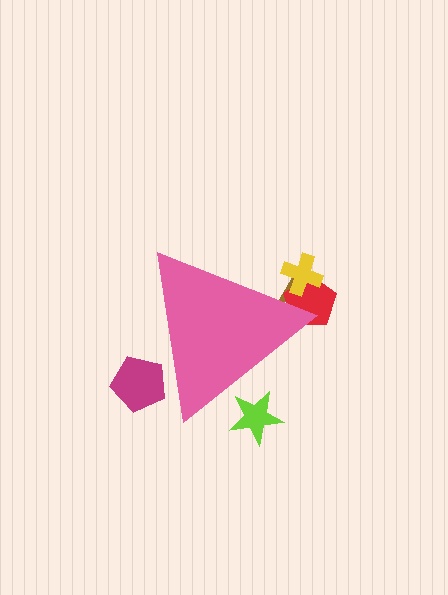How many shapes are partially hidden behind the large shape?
5 shapes are partially hidden.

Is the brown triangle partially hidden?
Yes, the brown triangle is partially hidden behind the pink triangle.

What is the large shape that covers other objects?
A pink triangle.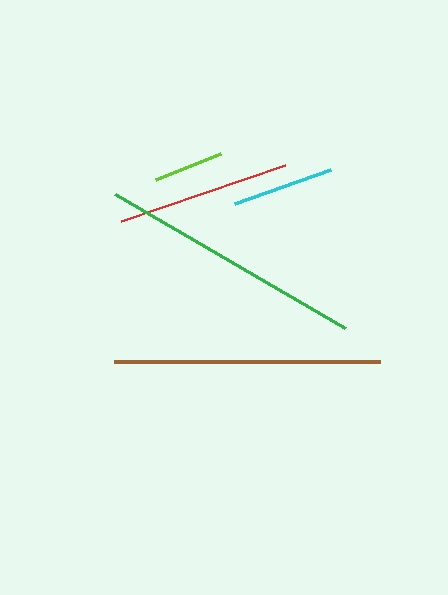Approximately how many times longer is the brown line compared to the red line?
The brown line is approximately 1.5 times the length of the red line.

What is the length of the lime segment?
The lime segment is approximately 70 pixels long.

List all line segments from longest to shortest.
From longest to shortest: green, brown, red, cyan, lime.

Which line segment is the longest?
The green line is the longest at approximately 266 pixels.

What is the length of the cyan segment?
The cyan segment is approximately 102 pixels long.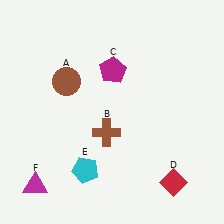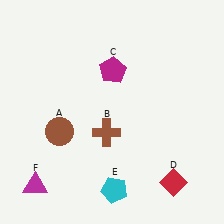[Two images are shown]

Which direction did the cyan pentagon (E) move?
The cyan pentagon (E) moved right.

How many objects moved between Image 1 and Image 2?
2 objects moved between the two images.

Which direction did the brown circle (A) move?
The brown circle (A) moved down.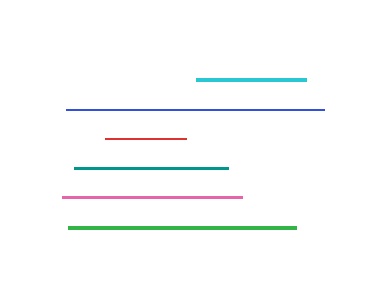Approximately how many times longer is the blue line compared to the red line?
The blue line is approximately 3.2 times the length of the red line.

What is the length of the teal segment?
The teal segment is approximately 153 pixels long.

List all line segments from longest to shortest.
From longest to shortest: blue, green, pink, teal, cyan, red.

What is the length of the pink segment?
The pink segment is approximately 179 pixels long.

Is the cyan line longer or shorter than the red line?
The cyan line is longer than the red line.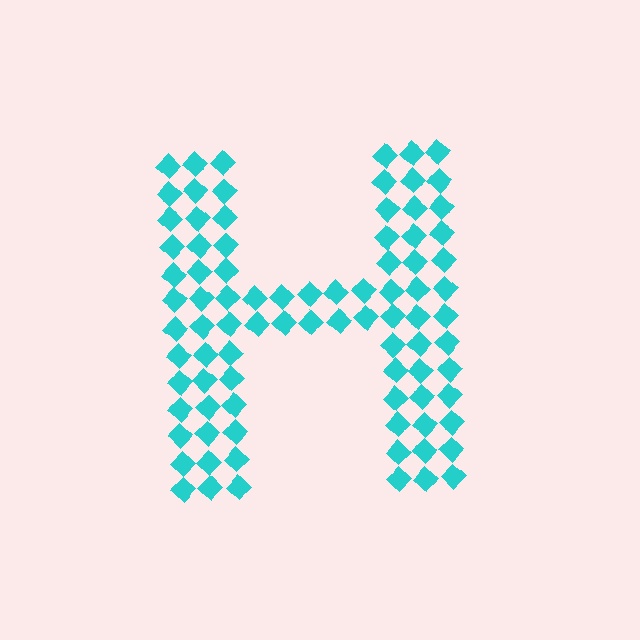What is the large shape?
The large shape is the letter H.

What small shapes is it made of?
It is made of small diamonds.